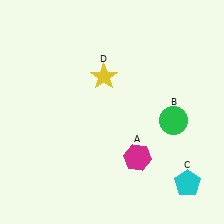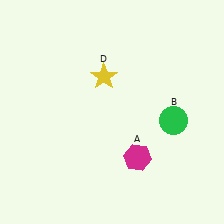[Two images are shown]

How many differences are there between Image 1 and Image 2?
There is 1 difference between the two images.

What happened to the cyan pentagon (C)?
The cyan pentagon (C) was removed in Image 2. It was in the bottom-right area of Image 1.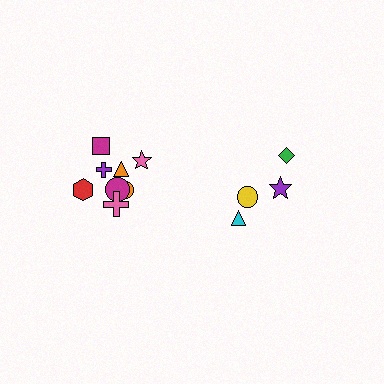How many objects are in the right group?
There are 4 objects.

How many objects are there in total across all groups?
There are 12 objects.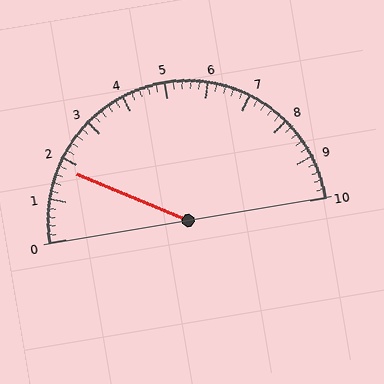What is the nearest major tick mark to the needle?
The nearest major tick mark is 2.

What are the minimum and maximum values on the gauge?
The gauge ranges from 0 to 10.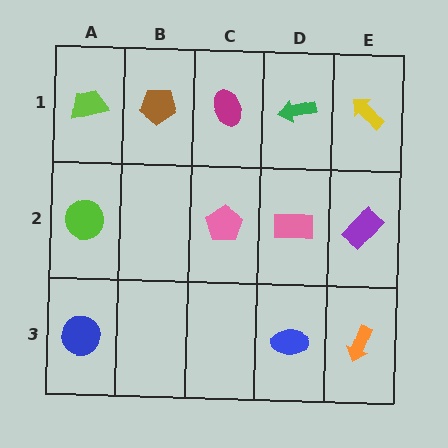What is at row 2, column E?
A purple rectangle.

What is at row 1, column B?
A brown pentagon.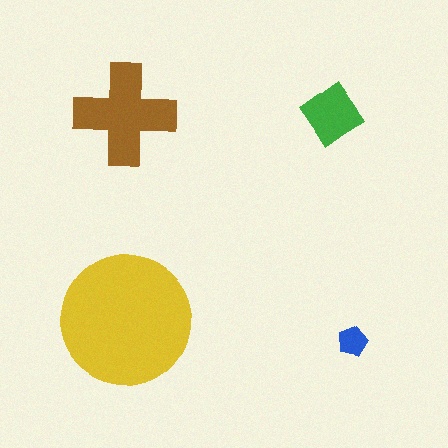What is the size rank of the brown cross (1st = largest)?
2nd.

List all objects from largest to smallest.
The yellow circle, the brown cross, the green diamond, the blue pentagon.